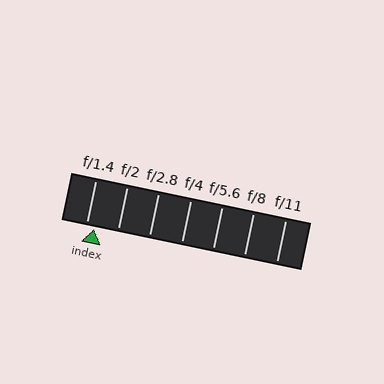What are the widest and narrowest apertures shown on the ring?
The widest aperture shown is f/1.4 and the narrowest is f/11.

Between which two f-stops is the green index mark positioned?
The index mark is between f/1.4 and f/2.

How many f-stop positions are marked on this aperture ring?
There are 7 f-stop positions marked.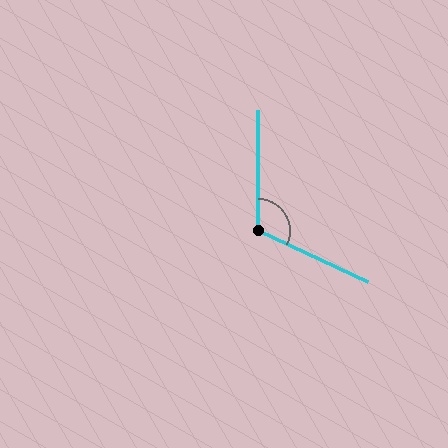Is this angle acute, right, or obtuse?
It is obtuse.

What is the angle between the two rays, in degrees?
Approximately 115 degrees.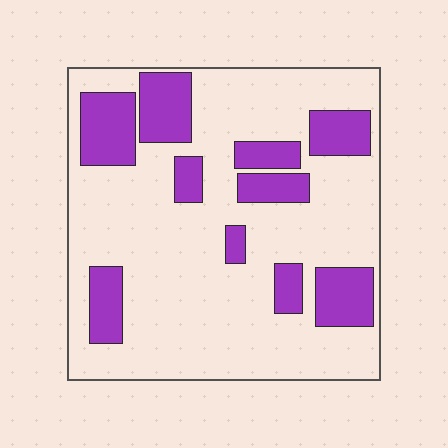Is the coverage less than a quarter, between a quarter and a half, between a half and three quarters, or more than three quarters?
Between a quarter and a half.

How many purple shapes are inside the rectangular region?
10.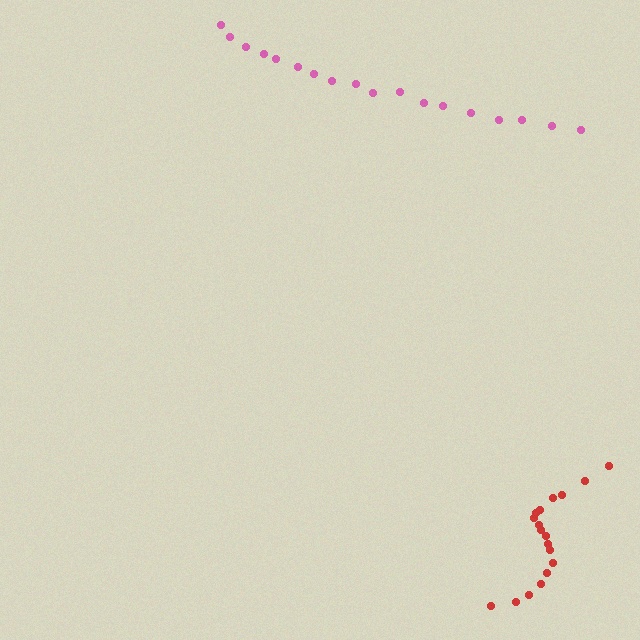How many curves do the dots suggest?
There are 2 distinct paths.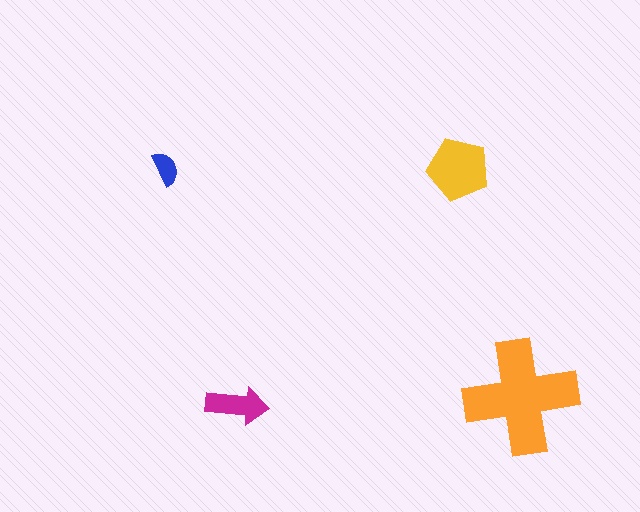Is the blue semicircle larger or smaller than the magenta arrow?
Smaller.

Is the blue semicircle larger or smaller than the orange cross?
Smaller.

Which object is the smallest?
The blue semicircle.